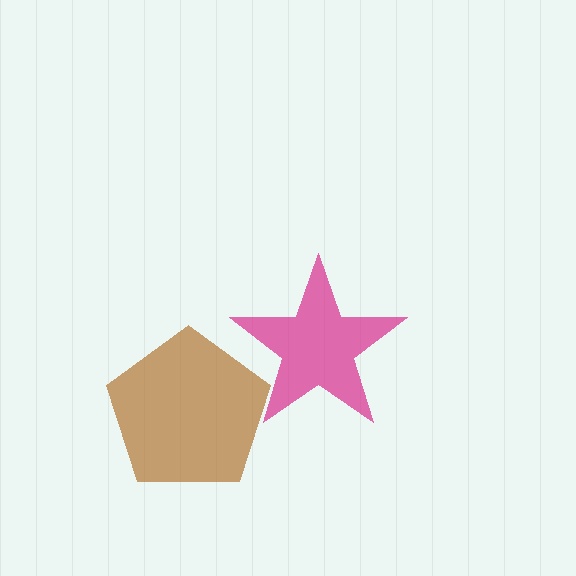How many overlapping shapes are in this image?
There are 2 overlapping shapes in the image.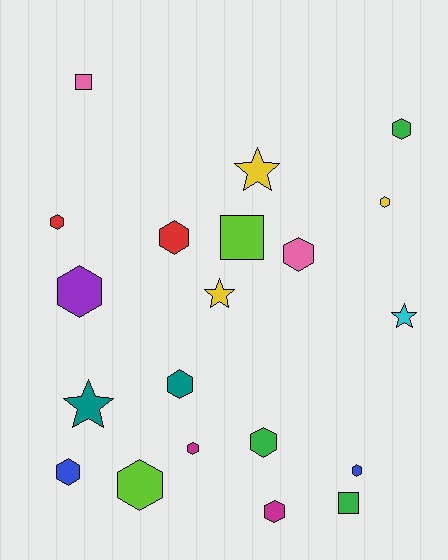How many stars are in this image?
There are 4 stars.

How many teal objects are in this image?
There are 2 teal objects.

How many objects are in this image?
There are 20 objects.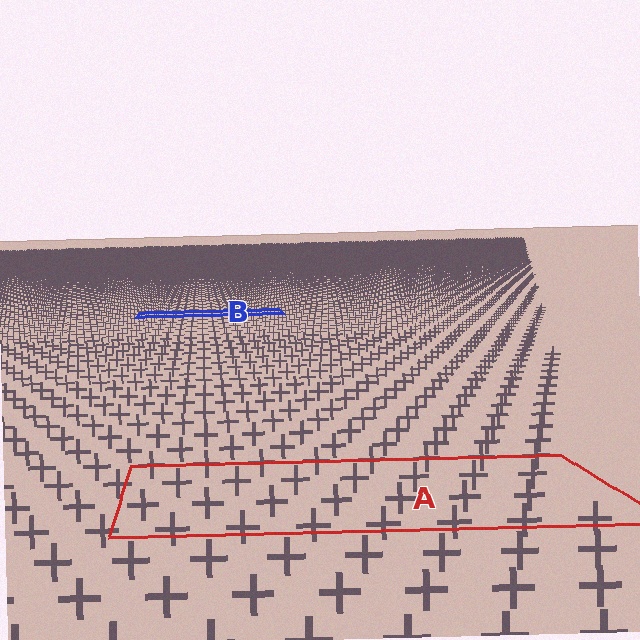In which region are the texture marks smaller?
The texture marks are smaller in region B, because it is farther away.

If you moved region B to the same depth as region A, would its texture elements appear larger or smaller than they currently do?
They would appear larger. At a closer depth, the same texture elements are projected at a bigger on-screen size.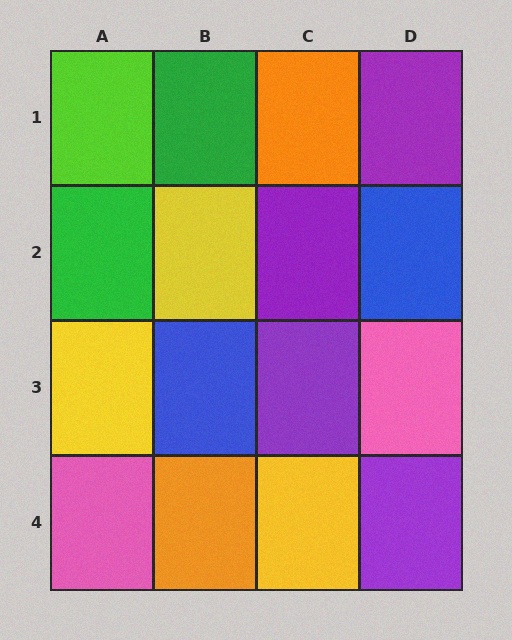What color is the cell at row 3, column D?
Pink.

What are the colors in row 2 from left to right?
Green, yellow, purple, blue.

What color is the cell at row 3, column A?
Yellow.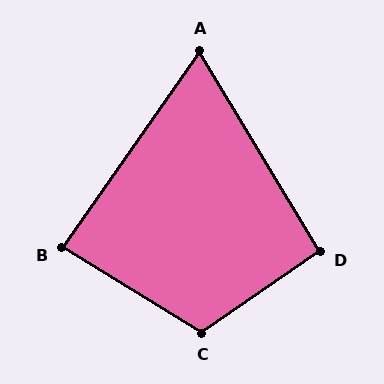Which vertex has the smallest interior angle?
A, at approximately 66 degrees.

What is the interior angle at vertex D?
Approximately 93 degrees (approximately right).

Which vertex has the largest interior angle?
C, at approximately 114 degrees.